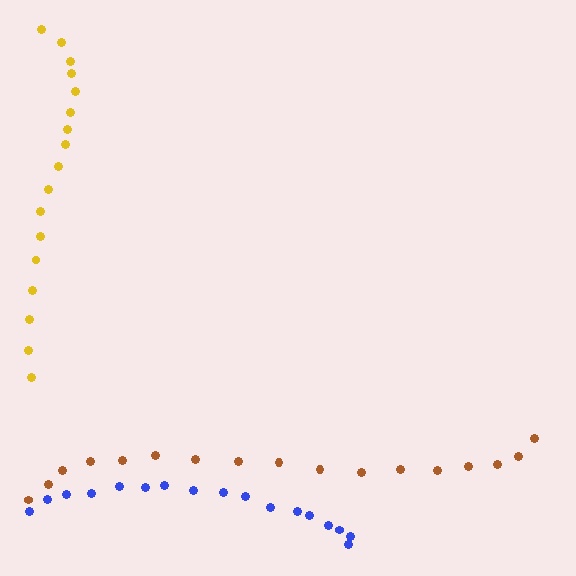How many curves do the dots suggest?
There are 3 distinct paths.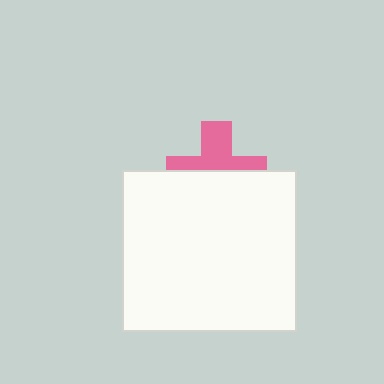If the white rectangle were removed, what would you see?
You would see the complete pink cross.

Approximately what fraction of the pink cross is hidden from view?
Roughly 54% of the pink cross is hidden behind the white rectangle.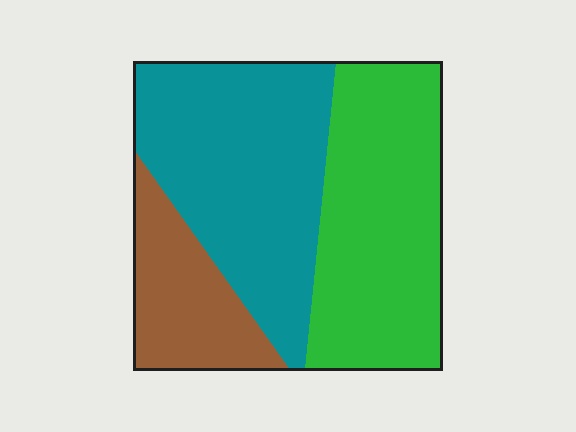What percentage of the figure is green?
Green takes up between a quarter and a half of the figure.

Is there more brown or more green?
Green.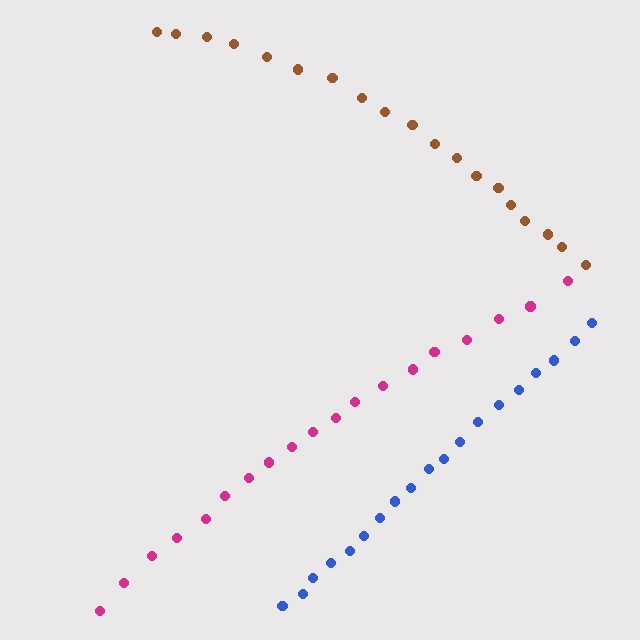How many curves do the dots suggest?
There are 3 distinct paths.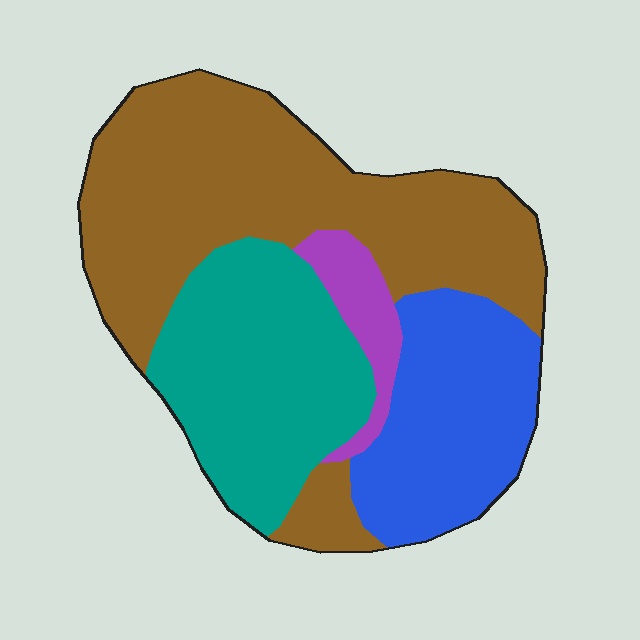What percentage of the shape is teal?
Teal covers 27% of the shape.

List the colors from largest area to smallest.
From largest to smallest: brown, teal, blue, purple.